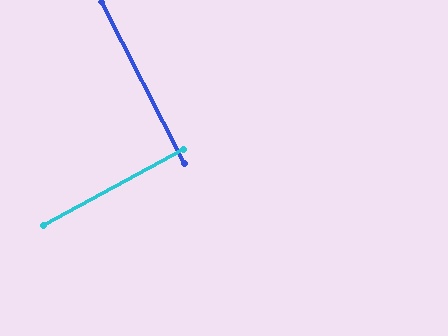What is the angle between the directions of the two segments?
Approximately 89 degrees.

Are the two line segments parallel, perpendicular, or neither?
Perpendicular — they meet at approximately 89°.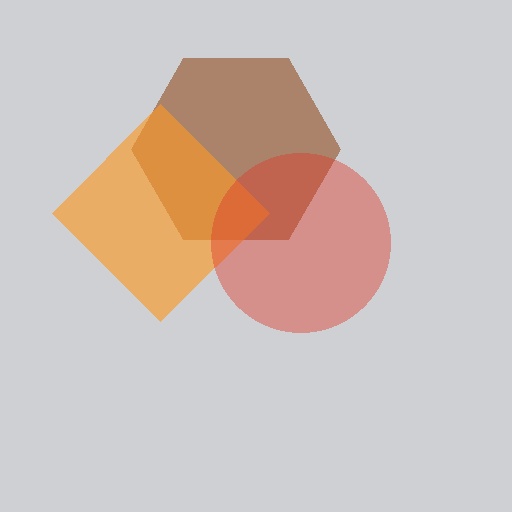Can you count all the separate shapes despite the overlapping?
Yes, there are 3 separate shapes.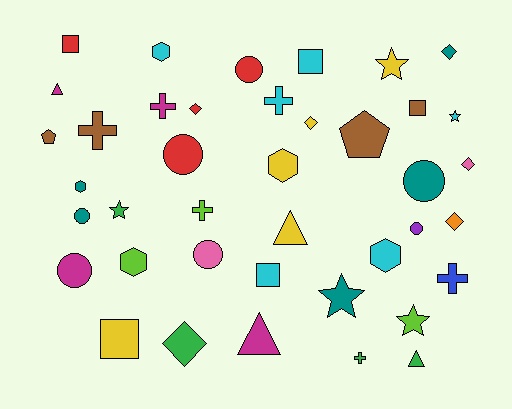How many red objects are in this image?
There are 4 red objects.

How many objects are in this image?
There are 40 objects.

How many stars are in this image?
There are 5 stars.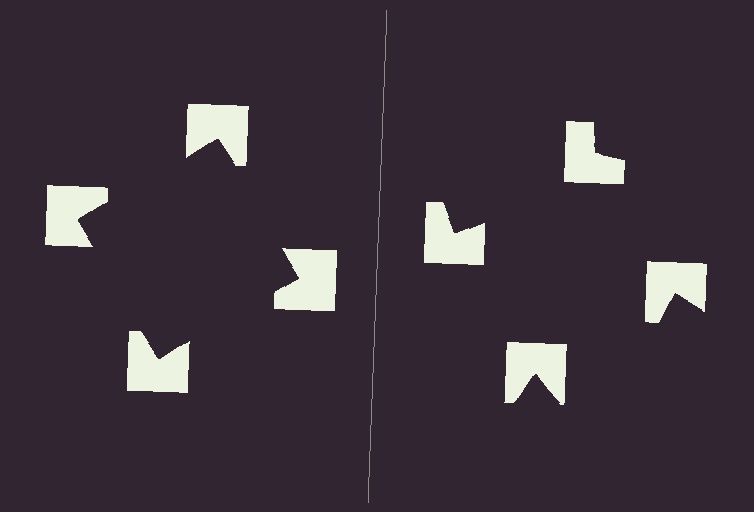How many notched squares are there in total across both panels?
8 — 4 on each side.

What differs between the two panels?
The notched squares are positioned identically on both sides; only the wedge orientations differ. On the left they align to a square; on the right they are misaligned.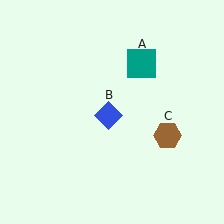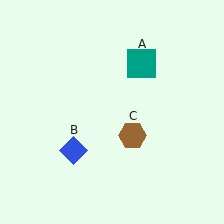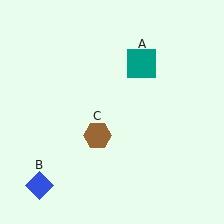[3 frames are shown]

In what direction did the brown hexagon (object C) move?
The brown hexagon (object C) moved left.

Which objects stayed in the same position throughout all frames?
Teal square (object A) remained stationary.